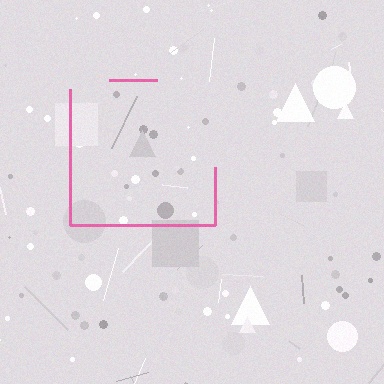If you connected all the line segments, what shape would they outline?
They would outline a square.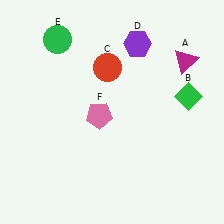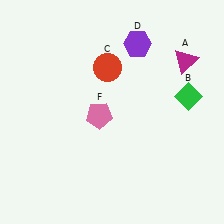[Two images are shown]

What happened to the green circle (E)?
The green circle (E) was removed in Image 2. It was in the top-left area of Image 1.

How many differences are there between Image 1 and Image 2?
There is 1 difference between the two images.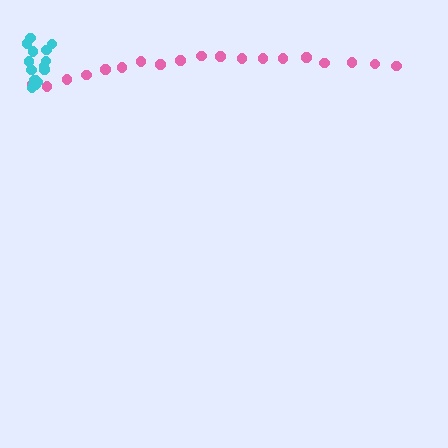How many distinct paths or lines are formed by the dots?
There are 2 distinct paths.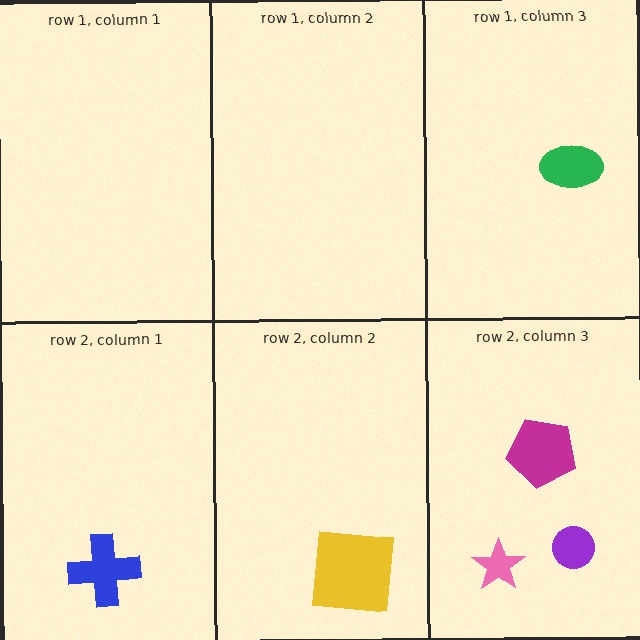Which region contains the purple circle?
The row 2, column 3 region.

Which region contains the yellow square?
The row 2, column 2 region.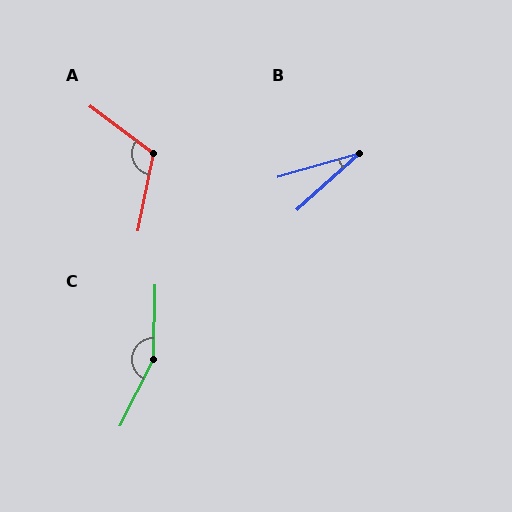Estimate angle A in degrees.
Approximately 115 degrees.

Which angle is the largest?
C, at approximately 155 degrees.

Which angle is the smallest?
B, at approximately 26 degrees.